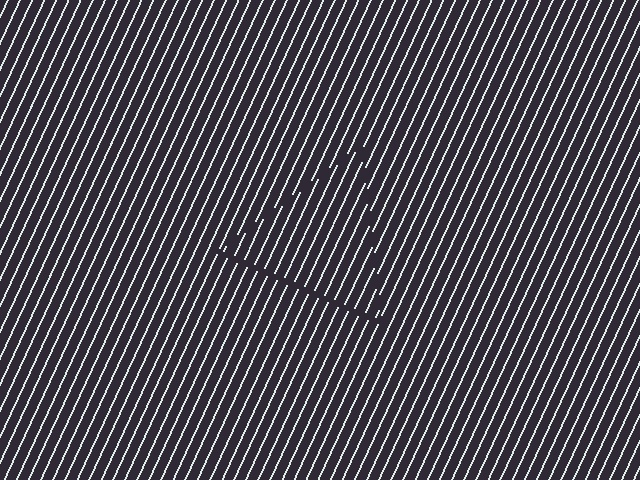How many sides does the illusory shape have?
3 sides — the line-ends trace a triangle.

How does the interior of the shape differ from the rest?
The interior of the shape contains the same grating, shifted by half a period — the contour is defined by the phase discontinuity where line-ends from the inner and outer gratings abut.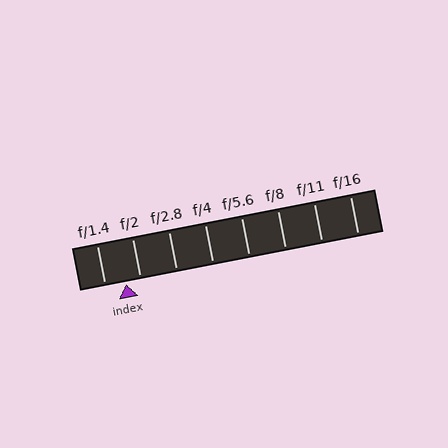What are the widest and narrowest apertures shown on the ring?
The widest aperture shown is f/1.4 and the narrowest is f/16.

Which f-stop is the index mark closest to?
The index mark is closest to f/2.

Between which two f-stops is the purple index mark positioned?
The index mark is between f/1.4 and f/2.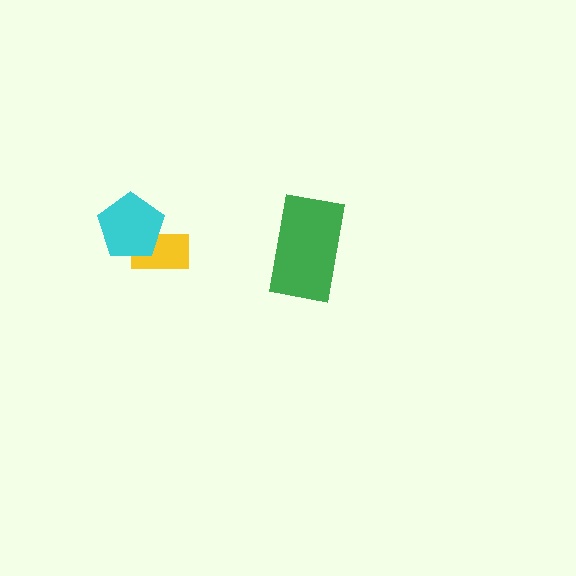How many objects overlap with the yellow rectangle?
1 object overlaps with the yellow rectangle.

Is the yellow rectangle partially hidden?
Yes, it is partially covered by another shape.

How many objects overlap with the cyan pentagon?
1 object overlaps with the cyan pentagon.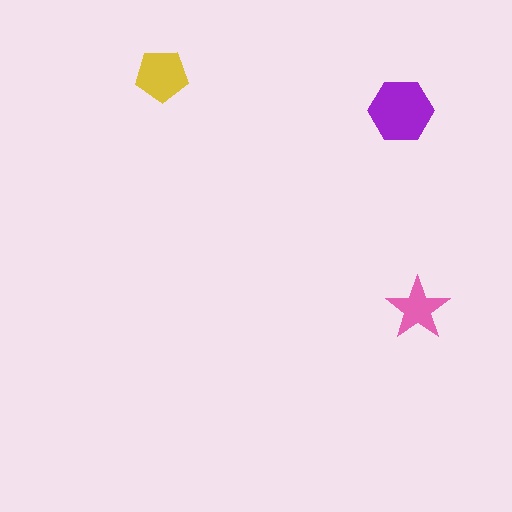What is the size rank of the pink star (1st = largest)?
3rd.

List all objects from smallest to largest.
The pink star, the yellow pentagon, the purple hexagon.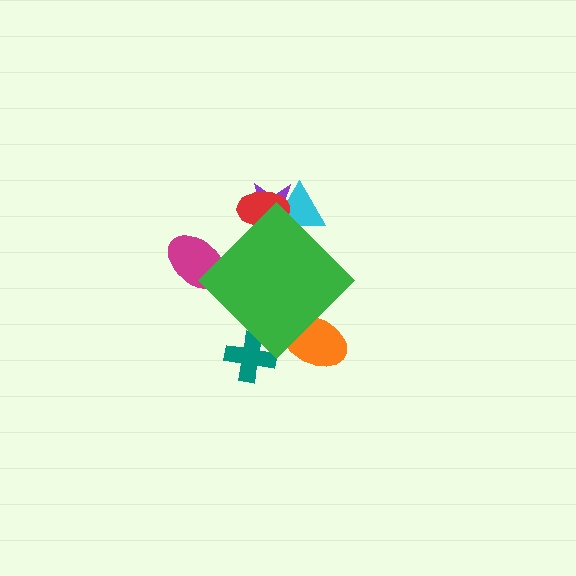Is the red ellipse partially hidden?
Yes, the red ellipse is partially hidden behind the green diamond.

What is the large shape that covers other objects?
A green diamond.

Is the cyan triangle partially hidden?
Yes, the cyan triangle is partially hidden behind the green diamond.